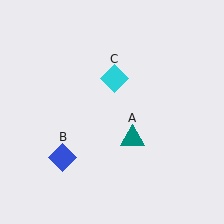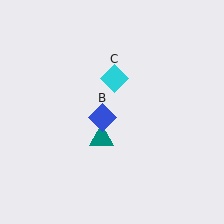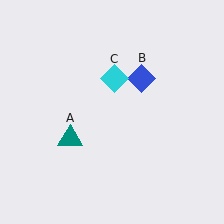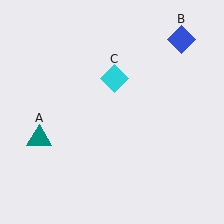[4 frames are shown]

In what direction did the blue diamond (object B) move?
The blue diamond (object B) moved up and to the right.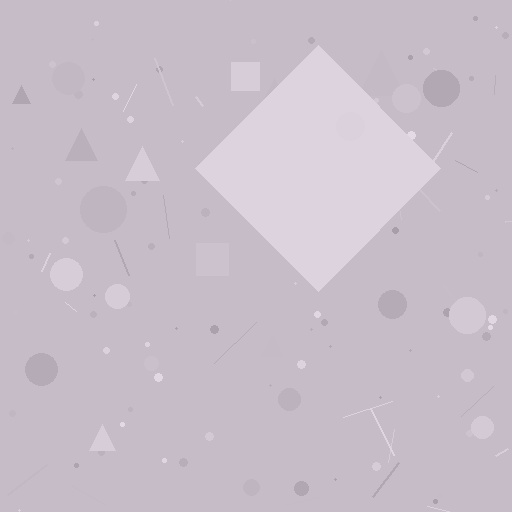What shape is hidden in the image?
A diamond is hidden in the image.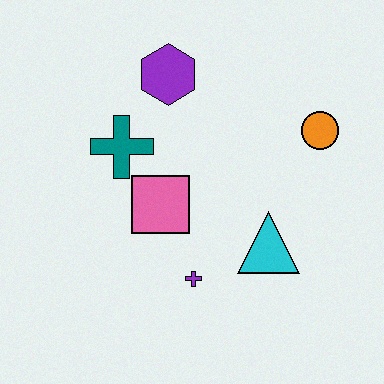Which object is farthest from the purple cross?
The purple hexagon is farthest from the purple cross.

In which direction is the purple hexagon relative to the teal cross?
The purple hexagon is above the teal cross.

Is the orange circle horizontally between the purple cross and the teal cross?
No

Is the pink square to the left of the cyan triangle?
Yes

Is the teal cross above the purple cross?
Yes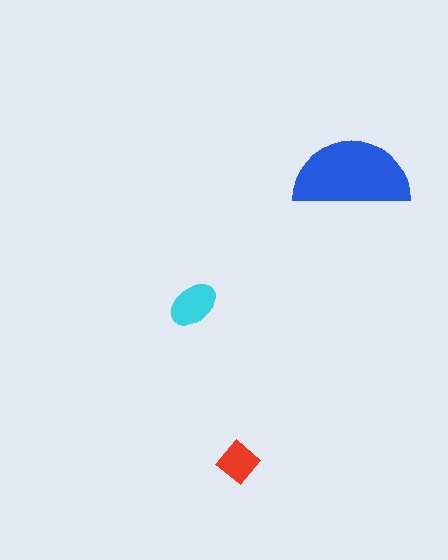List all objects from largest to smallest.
The blue semicircle, the cyan ellipse, the red diamond.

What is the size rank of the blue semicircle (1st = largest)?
1st.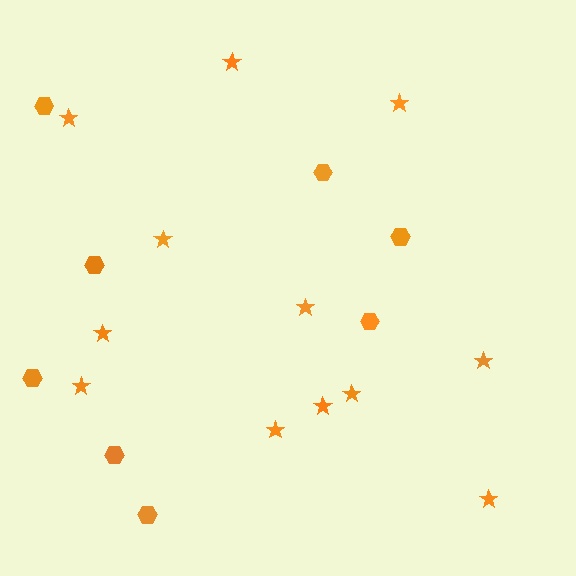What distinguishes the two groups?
There are 2 groups: one group of hexagons (8) and one group of stars (12).